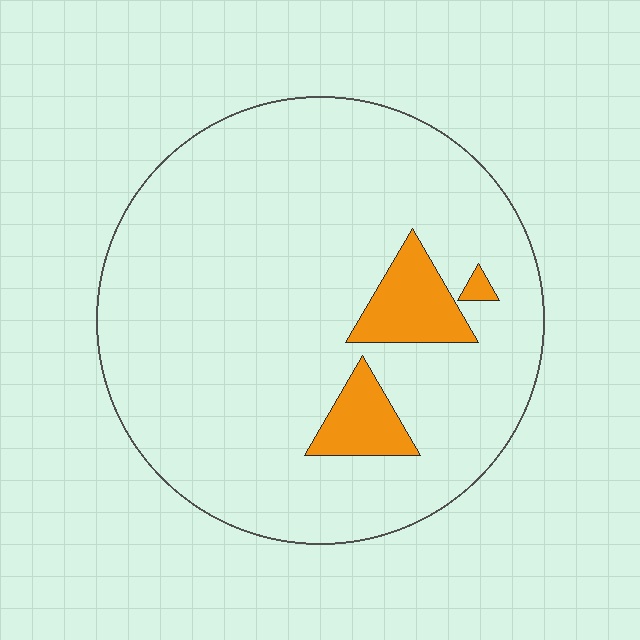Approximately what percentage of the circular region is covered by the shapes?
Approximately 10%.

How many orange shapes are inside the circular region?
3.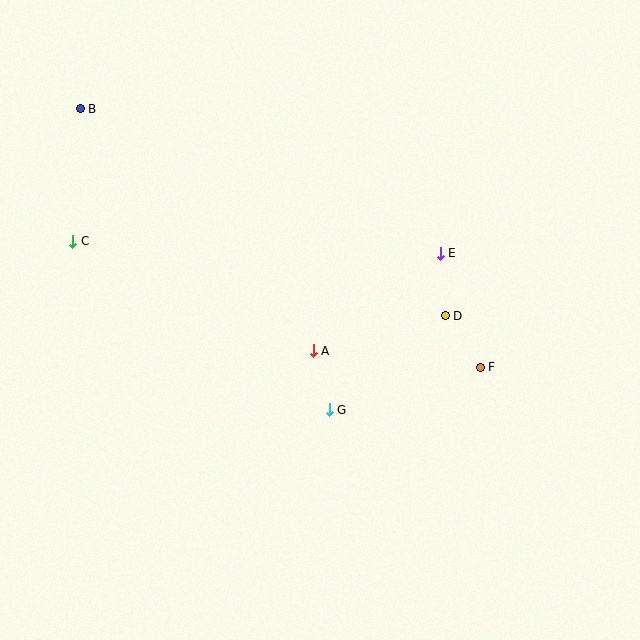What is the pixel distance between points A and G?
The distance between A and G is 61 pixels.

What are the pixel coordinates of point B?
Point B is at (80, 109).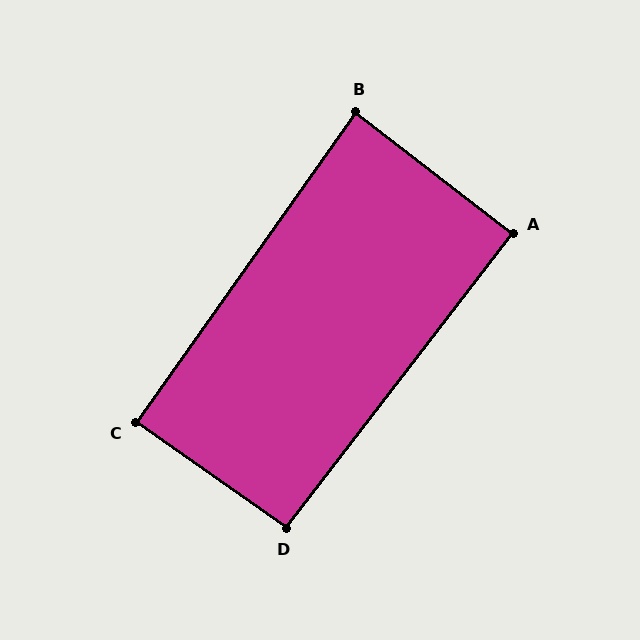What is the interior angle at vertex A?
Approximately 90 degrees (approximately right).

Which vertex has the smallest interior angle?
B, at approximately 87 degrees.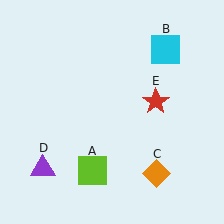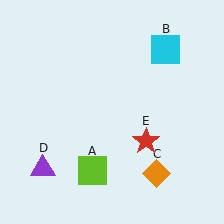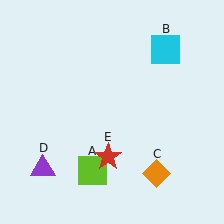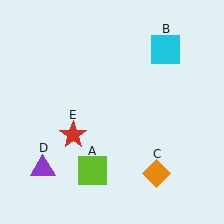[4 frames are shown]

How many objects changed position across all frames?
1 object changed position: red star (object E).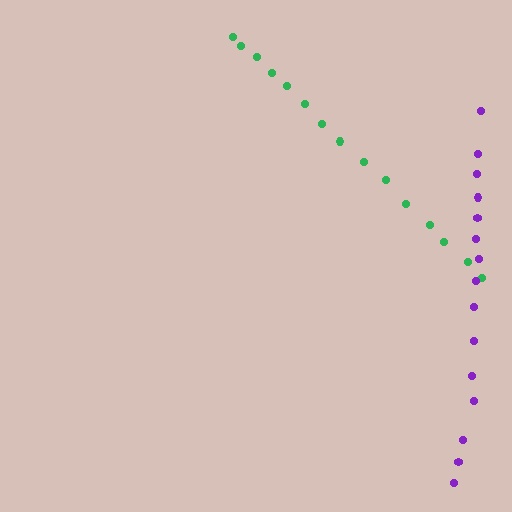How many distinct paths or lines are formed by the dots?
There are 2 distinct paths.